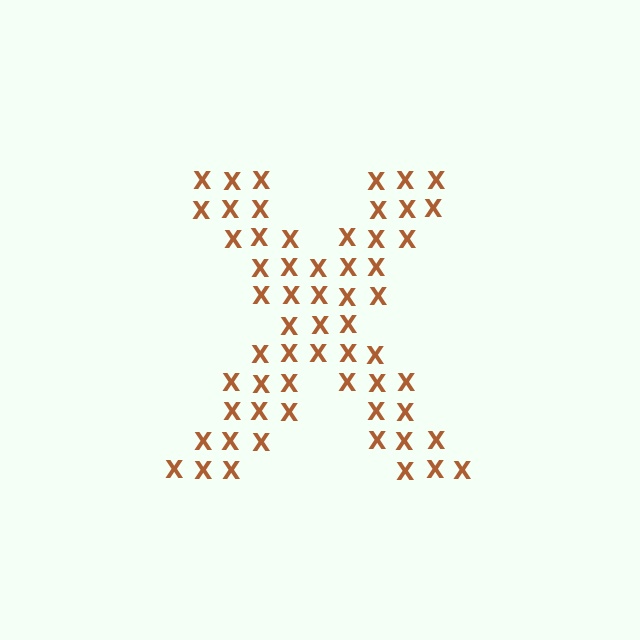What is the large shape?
The large shape is the letter X.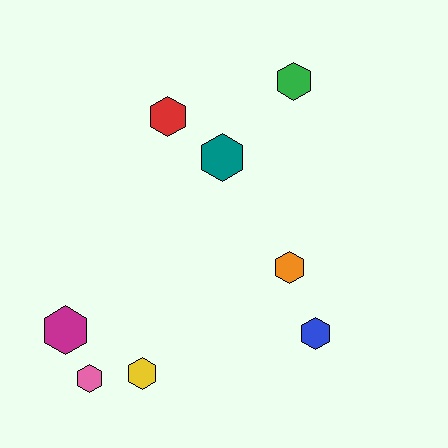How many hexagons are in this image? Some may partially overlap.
There are 8 hexagons.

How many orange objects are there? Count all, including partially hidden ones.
There is 1 orange object.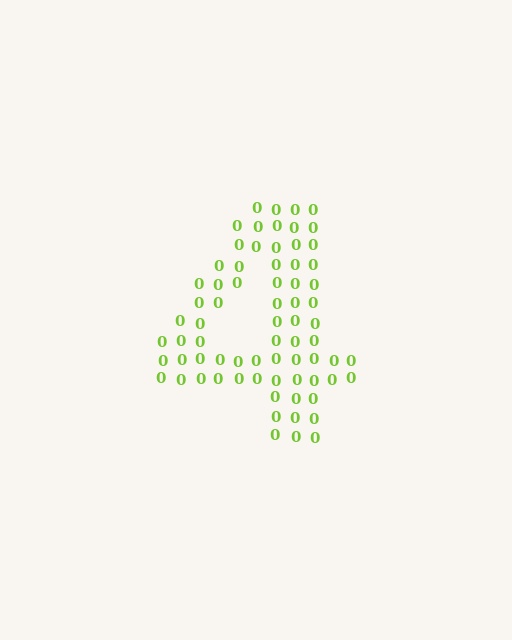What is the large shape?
The large shape is the digit 4.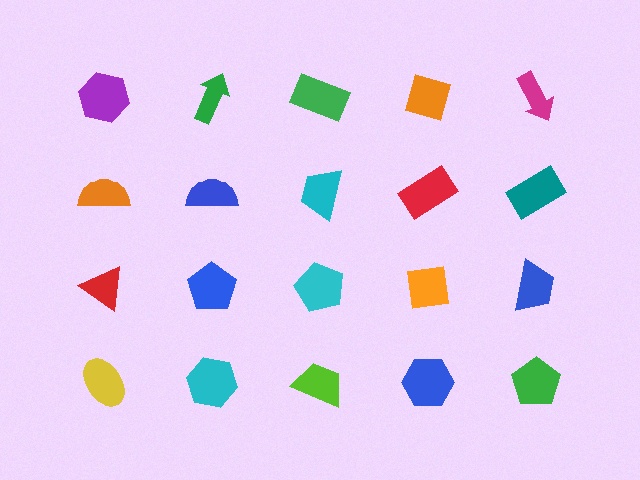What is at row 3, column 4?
An orange square.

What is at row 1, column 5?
A magenta arrow.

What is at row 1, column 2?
A green arrow.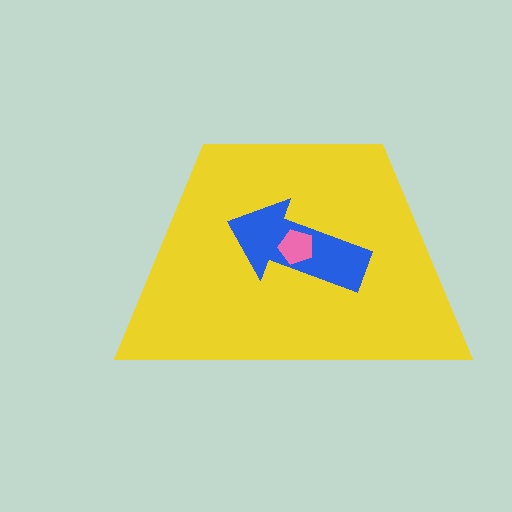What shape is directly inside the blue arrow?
The pink pentagon.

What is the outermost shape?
The yellow trapezoid.